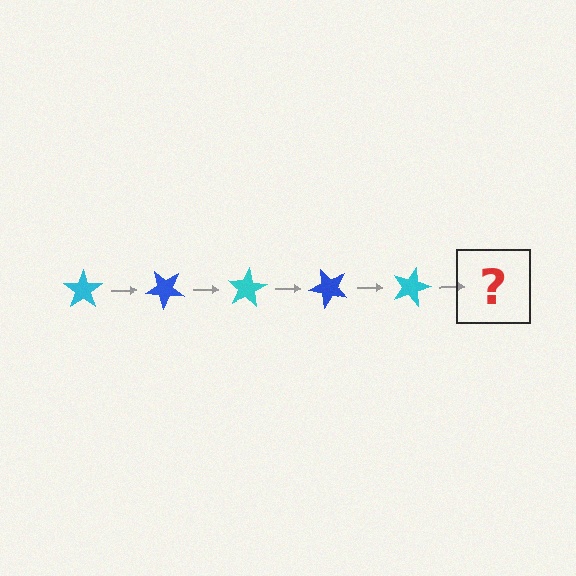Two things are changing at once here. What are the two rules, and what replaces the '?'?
The two rules are that it rotates 40 degrees each step and the color cycles through cyan and blue. The '?' should be a blue star, rotated 200 degrees from the start.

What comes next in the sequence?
The next element should be a blue star, rotated 200 degrees from the start.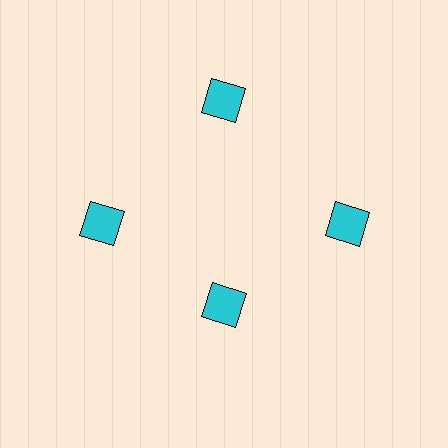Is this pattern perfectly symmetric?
No. The 4 cyan squares are arranged in a ring, but one element near the 6 o'clock position is pulled inward toward the center, breaking the 4-fold rotational symmetry.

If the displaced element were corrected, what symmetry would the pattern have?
It would have 4-fold rotational symmetry — the pattern would map onto itself every 90 degrees.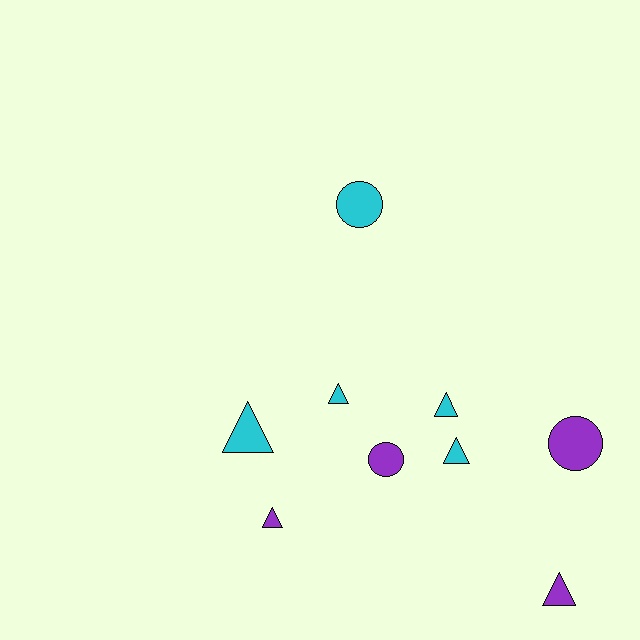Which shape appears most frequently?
Triangle, with 6 objects.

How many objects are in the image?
There are 9 objects.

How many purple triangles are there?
There are 2 purple triangles.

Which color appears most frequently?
Cyan, with 5 objects.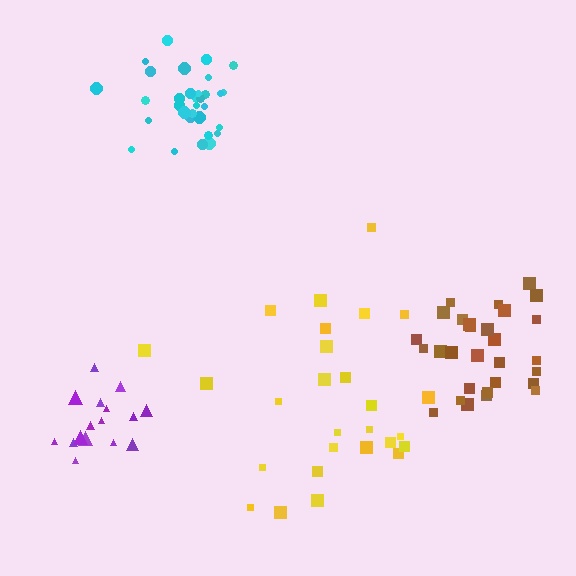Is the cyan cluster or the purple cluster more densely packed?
Cyan.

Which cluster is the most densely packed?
Cyan.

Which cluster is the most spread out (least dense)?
Yellow.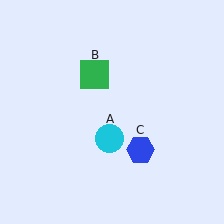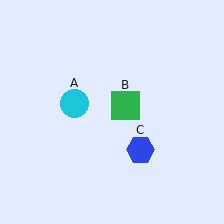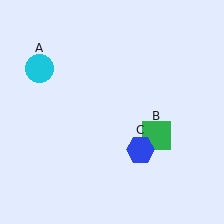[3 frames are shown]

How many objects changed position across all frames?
2 objects changed position: cyan circle (object A), green square (object B).